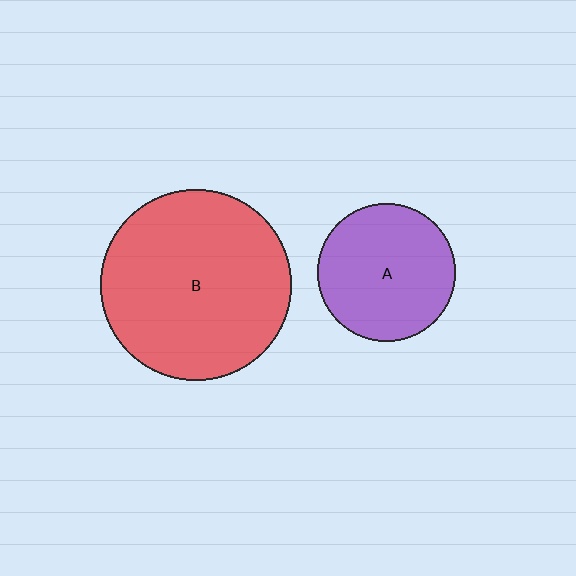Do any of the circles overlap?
No, none of the circles overlap.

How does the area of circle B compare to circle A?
Approximately 1.9 times.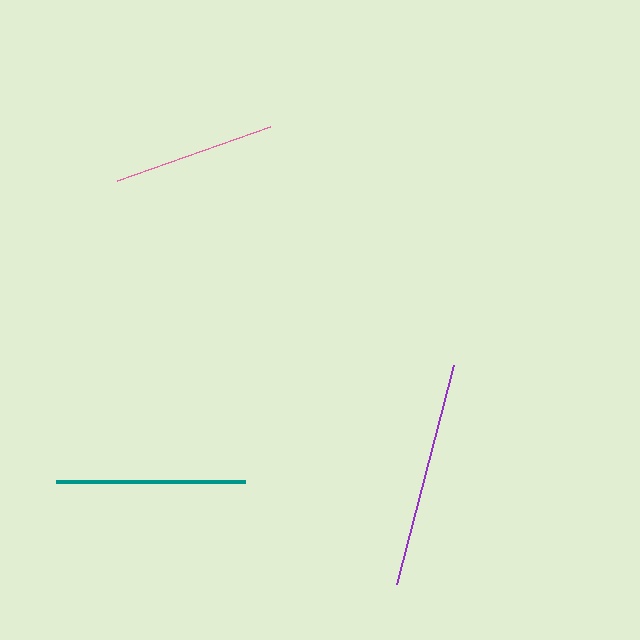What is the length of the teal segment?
The teal segment is approximately 190 pixels long.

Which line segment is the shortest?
The pink line is the shortest at approximately 162 pixels.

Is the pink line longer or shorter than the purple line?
The purple line is longer than the pink line.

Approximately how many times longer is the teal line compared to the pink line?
The teal line is approximately 1.2 times the length of the pink line.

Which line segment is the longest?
The purple line is the longest at approximately 226 pixels.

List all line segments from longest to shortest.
From longest to shortest: purple, teal, pink.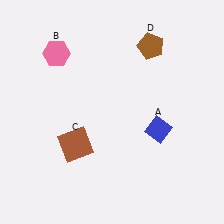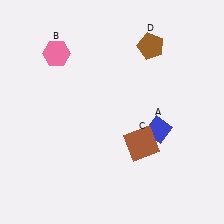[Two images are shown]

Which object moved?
The brown square (C) moved right.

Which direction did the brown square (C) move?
The brown square (C) moved right.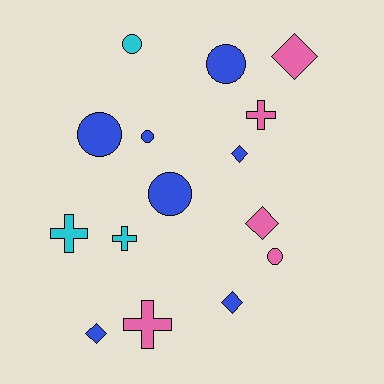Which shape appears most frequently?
Circle, with 6 objects.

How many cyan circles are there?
There is 1 cyan circle.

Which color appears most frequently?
Blue, with 7 objects.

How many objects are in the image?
There are 15 objects.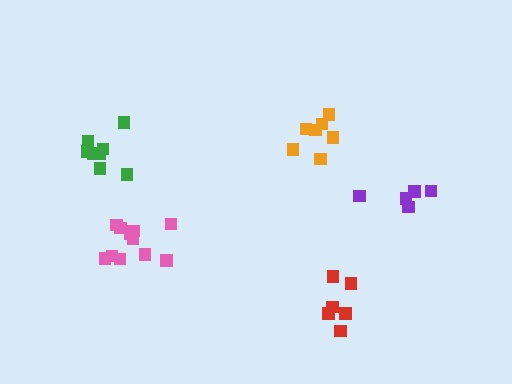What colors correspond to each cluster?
The clusters are colored: purple, red, green, pink, orange.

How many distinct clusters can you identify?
There are 5 distinct clusters.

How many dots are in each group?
Group 1: 5 dots, Group 2: 6 dots, Group 3: 8 dots, Group 4: 11 dots, Group 5: 7 dots (37 total).